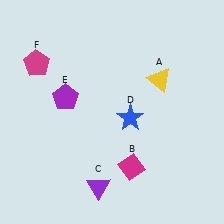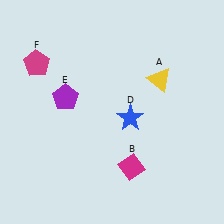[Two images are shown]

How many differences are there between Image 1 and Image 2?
There is 1 difference between the two images.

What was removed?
The purple triangle (C) was removed in Image 2.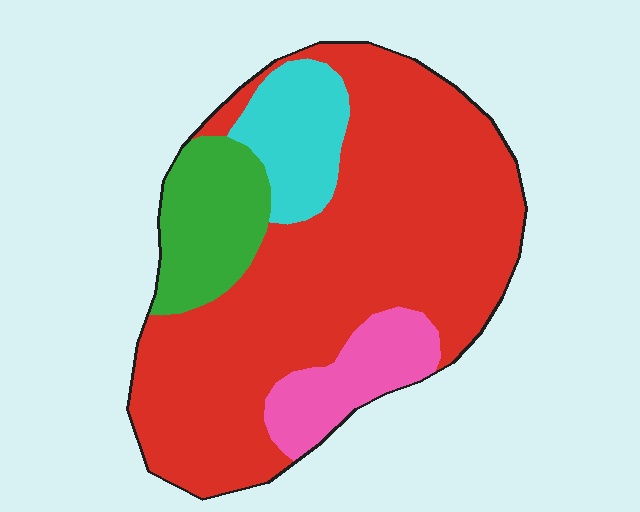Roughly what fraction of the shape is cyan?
Cyan takes up about one tenth (1/10) of the shape.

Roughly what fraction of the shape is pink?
Pink takes up about one tenth (1/10) of the shape.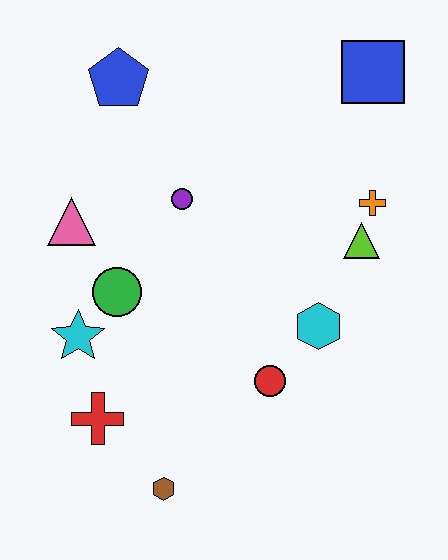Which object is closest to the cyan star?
The green circle is closest to the cyan star.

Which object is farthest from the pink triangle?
The blue square is farthest from the pink triangle.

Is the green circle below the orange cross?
Yes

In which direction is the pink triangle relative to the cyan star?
The pink triangle is above the cyan star.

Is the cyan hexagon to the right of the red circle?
Yes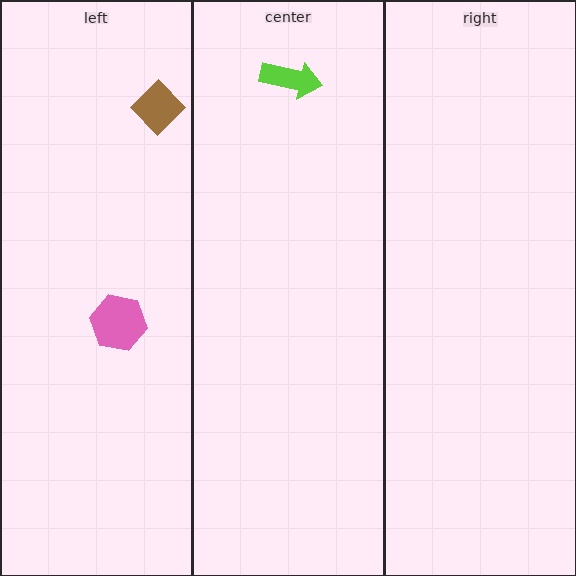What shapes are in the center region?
The lime arrow.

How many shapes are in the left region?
2.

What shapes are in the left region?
The brown diamond, the pink hexagon.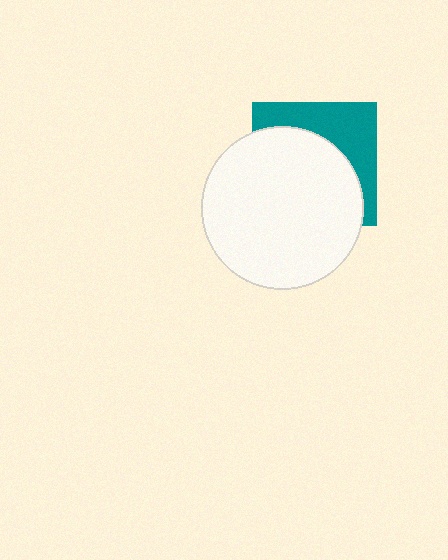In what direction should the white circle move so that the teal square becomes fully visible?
The white circle should move toward the lower-left. That is the shortest direction to clear the overlap and leave the teal square fully visible.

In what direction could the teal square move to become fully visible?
The teal square could move toward the upper-right. That would shift it out from behind the white circle entirely.